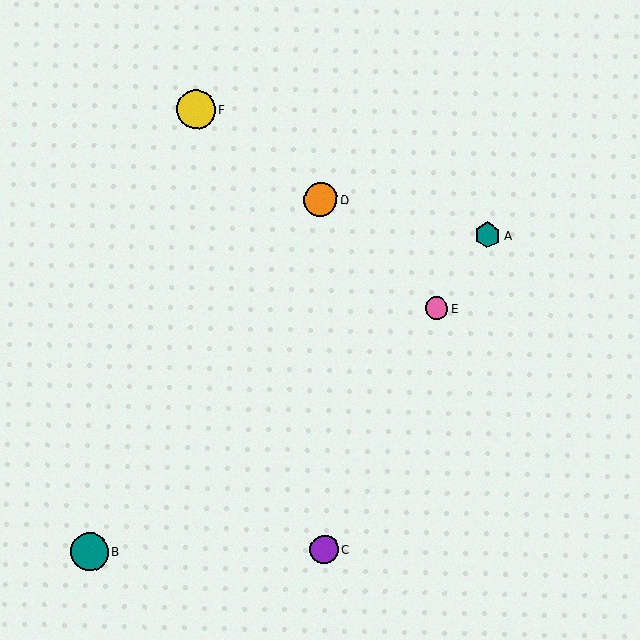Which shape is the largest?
The yellow circle (labeled F) is the largest.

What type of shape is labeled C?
Shape C is a purple circle.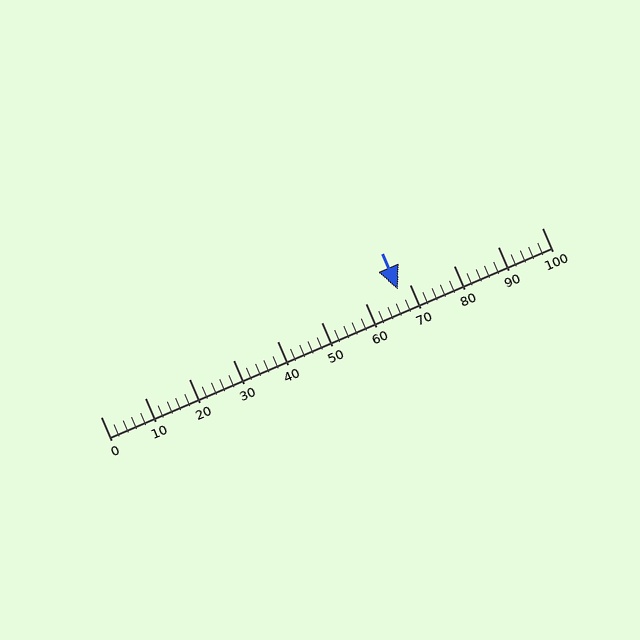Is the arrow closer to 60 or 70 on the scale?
The arrow is closer to 70.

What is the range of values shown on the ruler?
The ruler shows values from 0 to 100.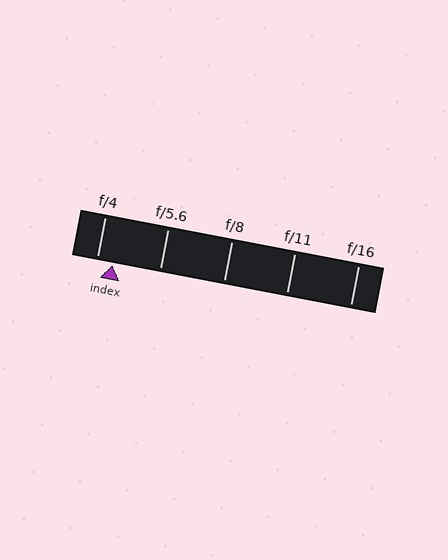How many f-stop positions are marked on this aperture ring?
There are 5 f-stop positions marked.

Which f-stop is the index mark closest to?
The index mark is closest to f/4.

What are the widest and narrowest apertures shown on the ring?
The widest aperture shown is f/4 and the narrowest is f/16.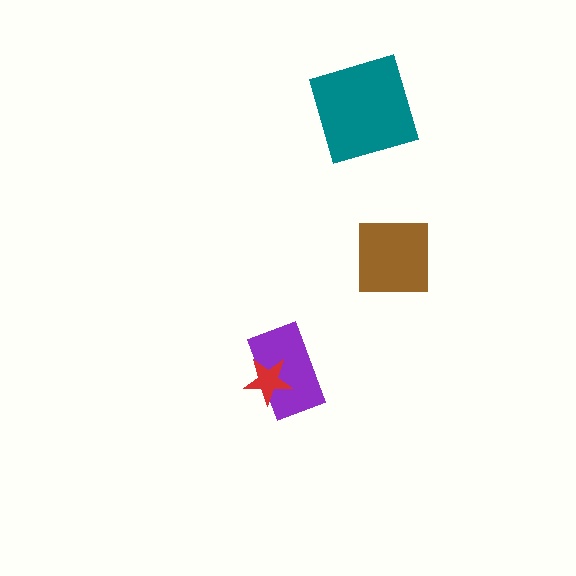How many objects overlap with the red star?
1 object overlaps with the red star.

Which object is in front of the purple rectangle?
The red star is in front of the purple rectangle.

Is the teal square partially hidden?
No, no other shape covers it.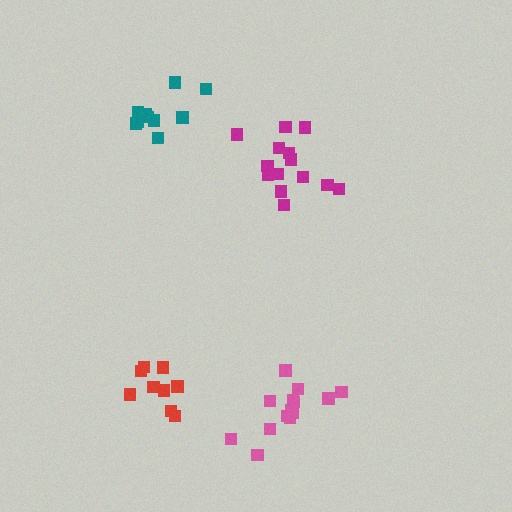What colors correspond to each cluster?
The clusters are colored: pink, teal, magenta, red.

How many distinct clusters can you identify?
There are 4 distinct clusters.